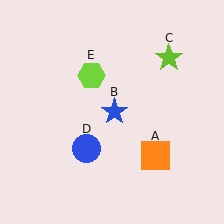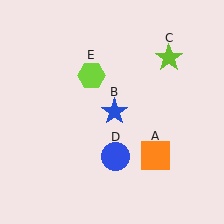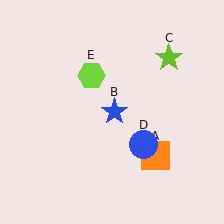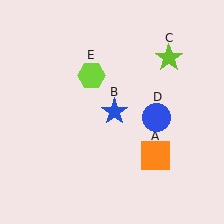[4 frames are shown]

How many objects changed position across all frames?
1 object changed position: blue circle (object D).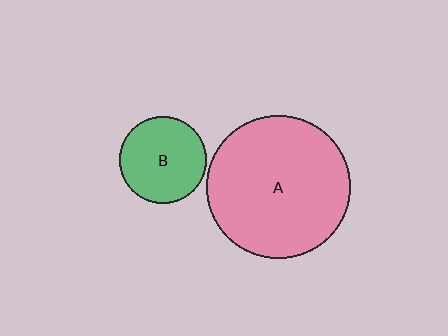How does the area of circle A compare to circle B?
Approximately 2.7 times.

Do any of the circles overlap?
No, none of the circles overlap.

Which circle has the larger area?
Circle A (pink).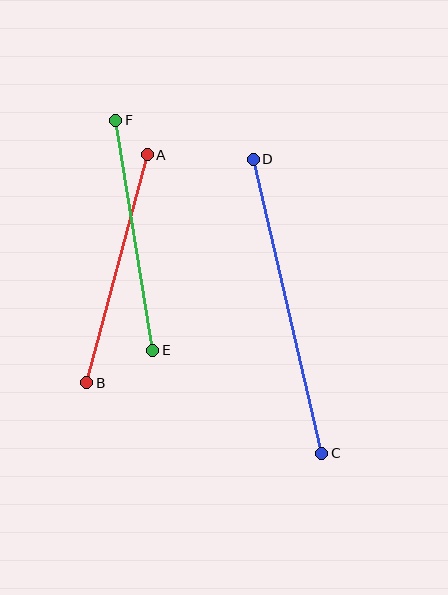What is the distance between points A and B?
The distance is approximately 236 pixels.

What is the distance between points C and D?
The distance is approximately 302 pixels.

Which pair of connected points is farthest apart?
Points C and D are farthest apart.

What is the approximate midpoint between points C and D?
The midpoint is at approximately (287, 306) pixels.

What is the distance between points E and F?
The distance is approximately 233 pixels.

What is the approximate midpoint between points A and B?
The midpoint is at approximately (117, 269) pixels.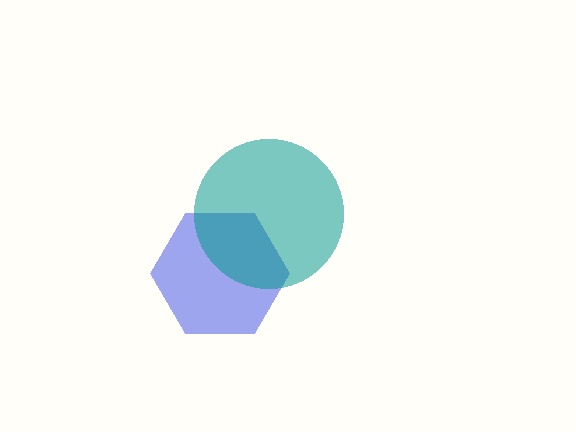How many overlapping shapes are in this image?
There are 2 overlapping shapes in the image.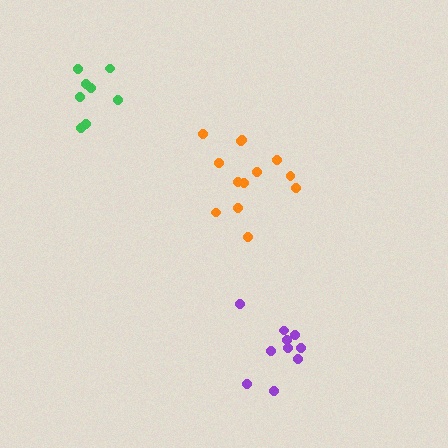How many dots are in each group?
Group 1: 13 dots, Group 2: 8 dots, Group 3: 10 dots (31 total).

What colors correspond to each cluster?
The clusters are colored: orange, green, purple.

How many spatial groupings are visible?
There are 3 spatial groupings.